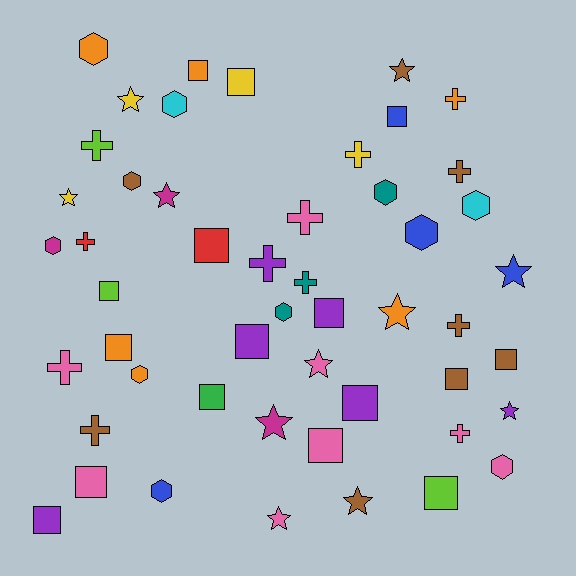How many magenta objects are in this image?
There are 3 magenta objects.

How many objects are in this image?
There are 50 objects.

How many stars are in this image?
There are 11 stars.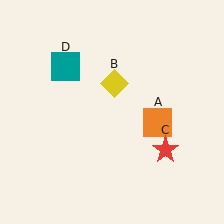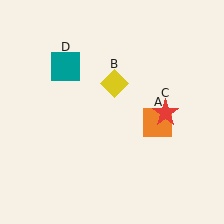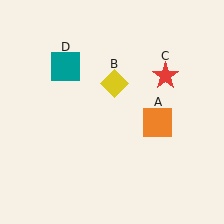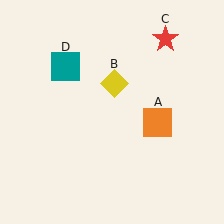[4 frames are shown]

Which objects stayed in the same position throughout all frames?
Orange square (object A) and yellow diamond (object B) and teal square (object D) remained stationary.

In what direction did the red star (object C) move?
The red star (object C) moved up.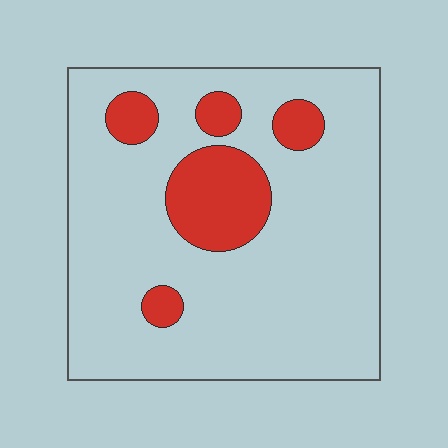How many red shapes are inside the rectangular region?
5.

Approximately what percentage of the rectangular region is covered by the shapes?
Approximately 15%.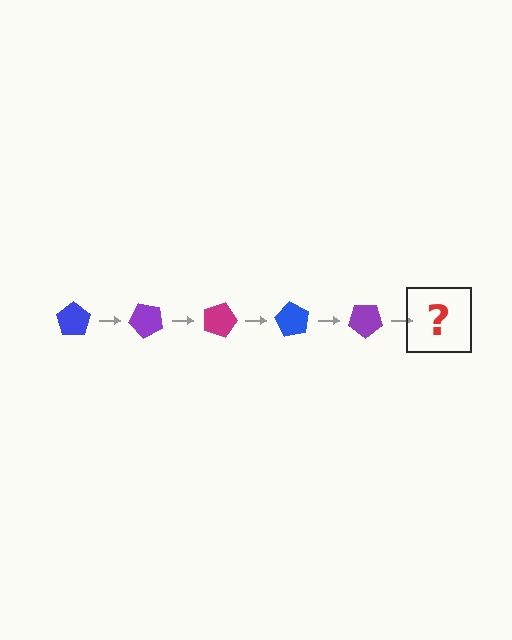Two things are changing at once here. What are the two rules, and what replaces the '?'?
The two rules are that it rotates 45 degrees each step and the color cycles through blue, purple, and magenta. The '?' should be a magenta pentagon, rotated 225 degrees from the start.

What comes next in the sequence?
The next element should be a magenta pentagon, rotated 225 degrees from the start.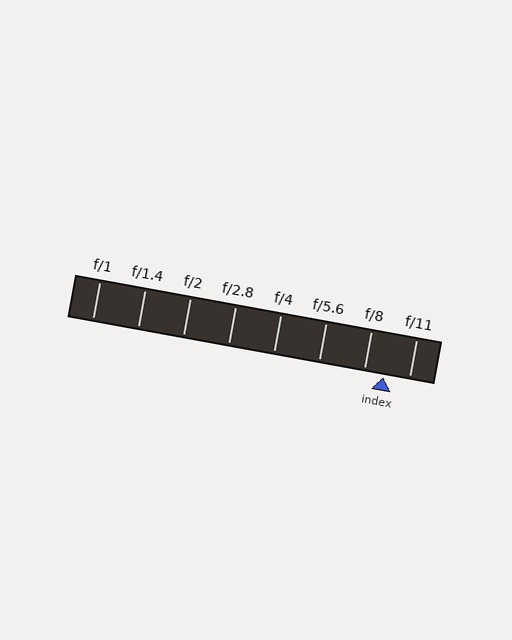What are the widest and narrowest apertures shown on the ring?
The widest aperture shown is f/1 and the narrowest is f/11.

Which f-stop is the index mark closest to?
The index mark is closest to f/8.